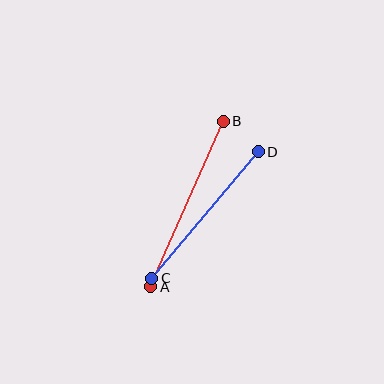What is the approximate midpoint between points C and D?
The midpoint is at approximately (205, 215) pixels.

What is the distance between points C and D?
The distance is approximately 165 pixels.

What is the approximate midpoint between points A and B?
The midpoint is at approximately (187, 204) pixels.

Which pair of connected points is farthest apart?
Points A and B are farthest apart.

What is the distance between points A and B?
The distance is approximately 181 pixels.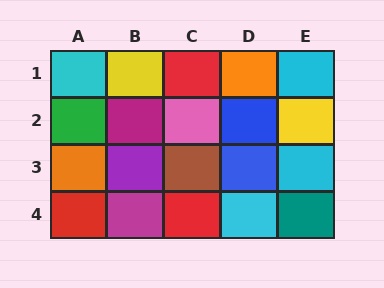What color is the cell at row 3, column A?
Orange.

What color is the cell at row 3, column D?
Blue.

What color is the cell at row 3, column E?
Cyan.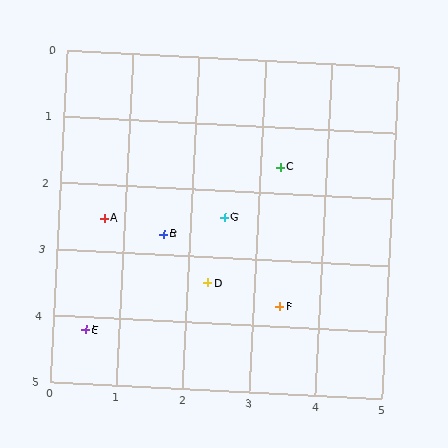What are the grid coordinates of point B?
Point B is at approximately (1.6, 2.7).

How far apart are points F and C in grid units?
Points F and C are about 2.1 grid units apart.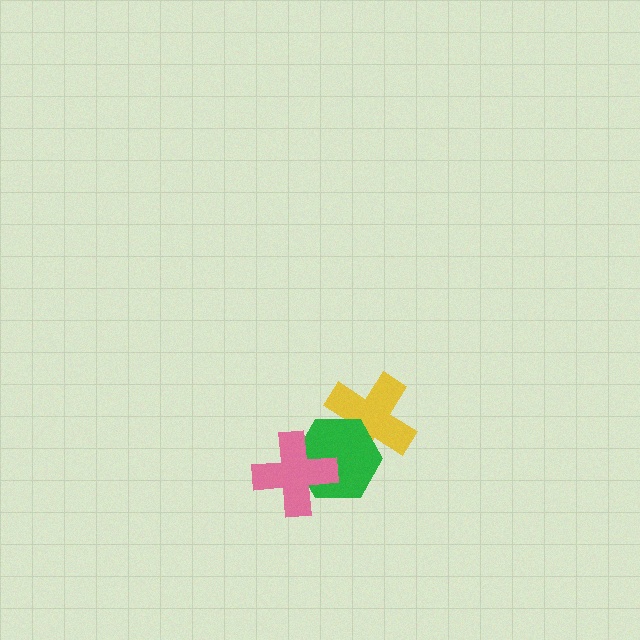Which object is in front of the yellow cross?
The green hexagon is in front of the yellow cross.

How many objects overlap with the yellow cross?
1 object overlaps with the yellow cross.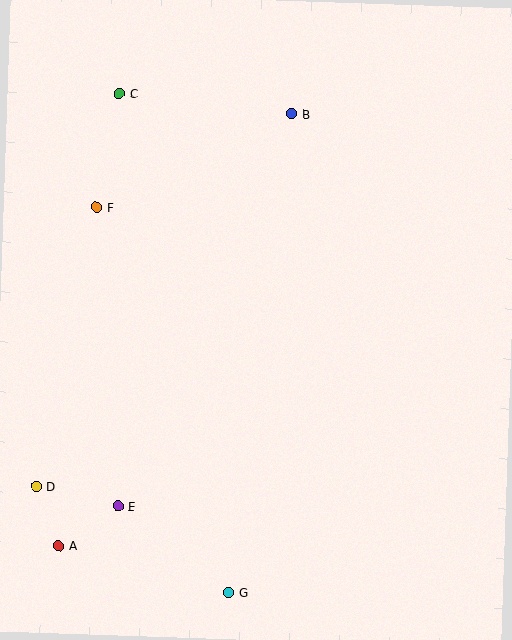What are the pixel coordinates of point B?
Point B is at (292, 114).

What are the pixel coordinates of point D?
Point D is at (36, 486).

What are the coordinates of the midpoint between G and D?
The midpoint between G and D is at (132, 539).